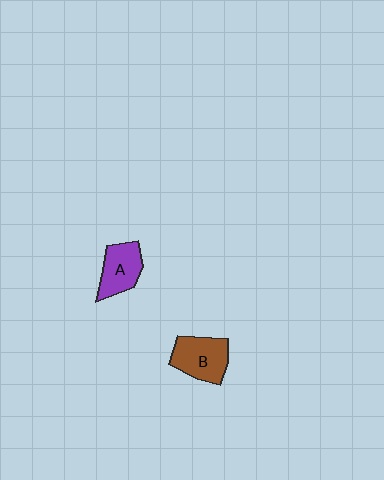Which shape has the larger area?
Shape B (brown).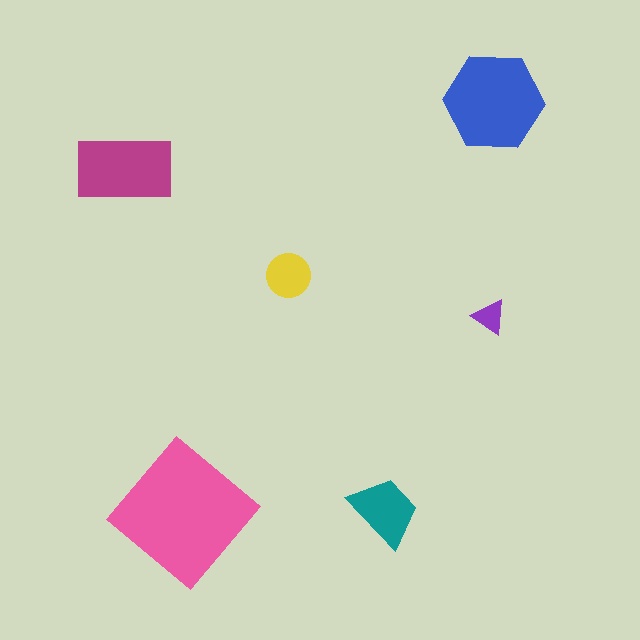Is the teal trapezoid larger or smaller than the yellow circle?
Larger.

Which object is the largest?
The pink diamond.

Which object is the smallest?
The purple triangle.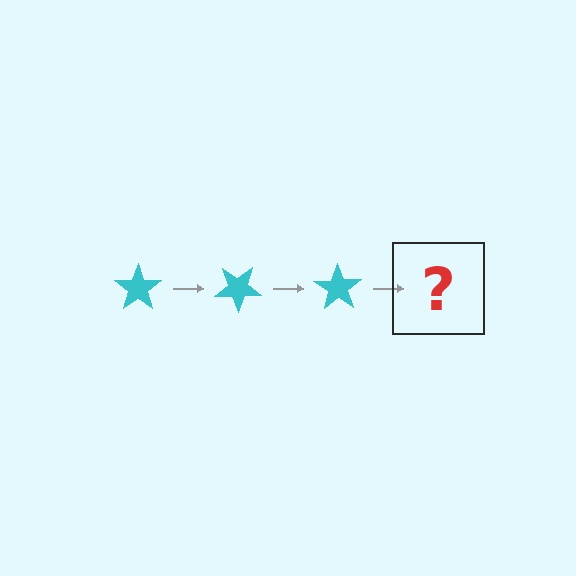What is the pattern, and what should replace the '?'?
The pattern is that the star rotates 35 degrees each step. The '?' should be a cyan star rotated 105 degrees.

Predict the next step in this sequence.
The next step is a cyan star rotated 105 degrees.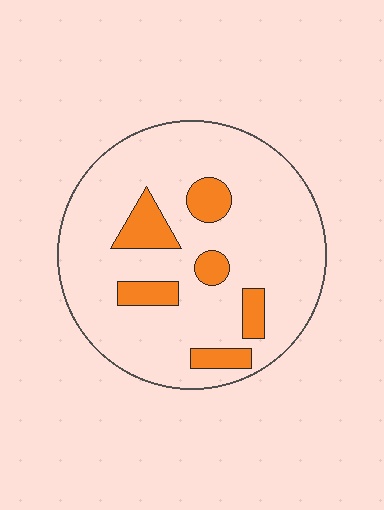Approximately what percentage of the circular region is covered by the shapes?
Approximately 15%.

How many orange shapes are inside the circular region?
6.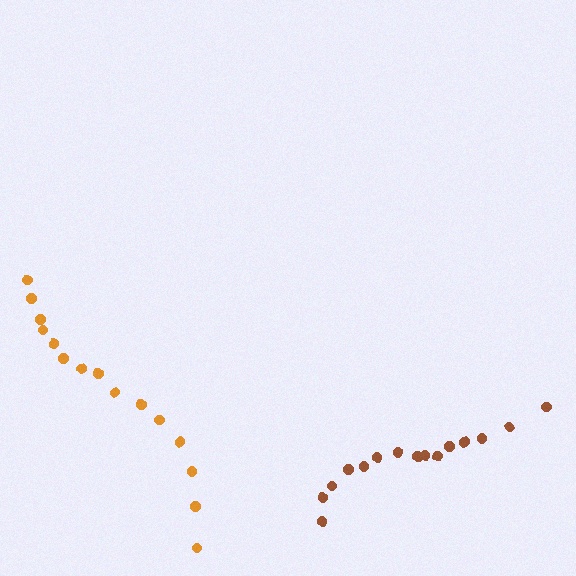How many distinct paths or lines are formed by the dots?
There are 2 distinct paths.